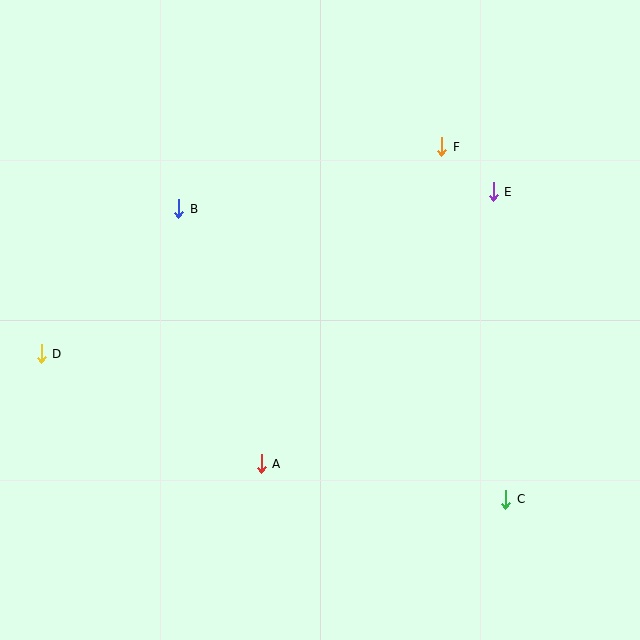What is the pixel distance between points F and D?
The distance between F and D is 451 pixels.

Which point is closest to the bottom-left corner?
Point D is closest to the bottom-left corner.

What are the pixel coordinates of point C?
Point C is at (505, 499).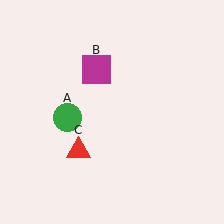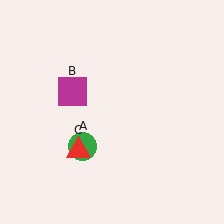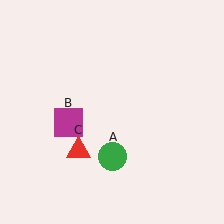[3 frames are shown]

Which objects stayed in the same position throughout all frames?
Red triangle (object C) remained stationary.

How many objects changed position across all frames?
2 objects changed position: green circle (object A), magenta square (object B).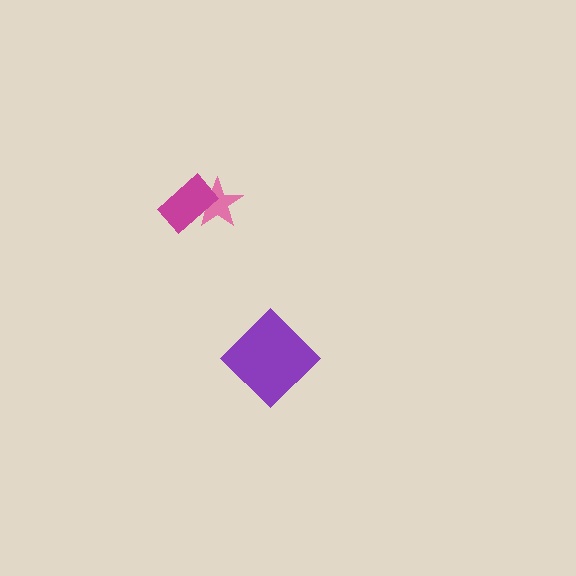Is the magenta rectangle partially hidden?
No, no other shape covers it.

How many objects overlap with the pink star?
1 object overlaps with the pink star.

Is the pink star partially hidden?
Yes, it is partially covered by another shape.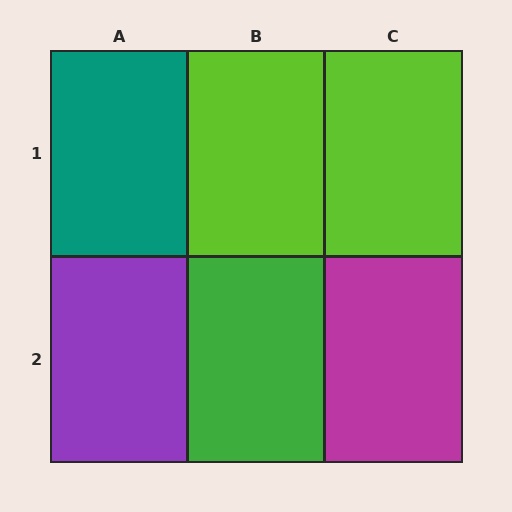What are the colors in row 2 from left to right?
Purple, green, magenta.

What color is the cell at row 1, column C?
Lime.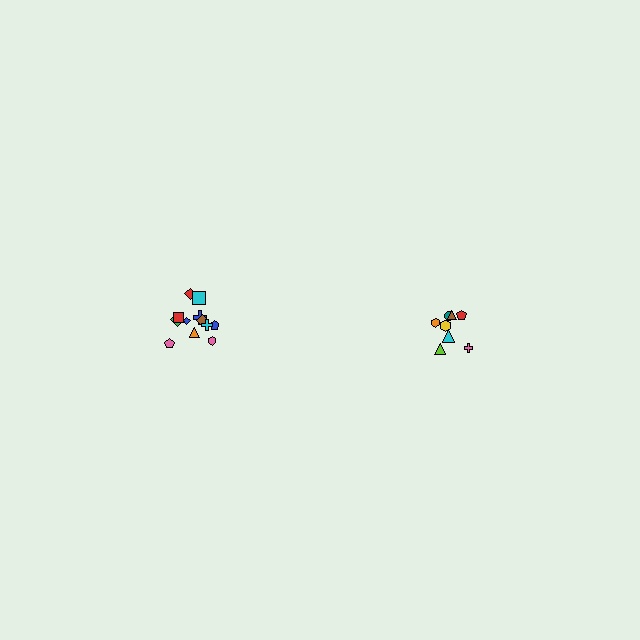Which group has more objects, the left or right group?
The left group.